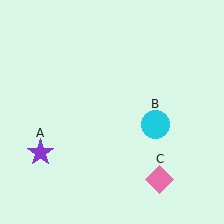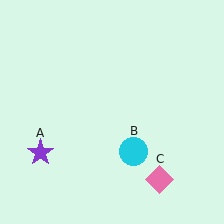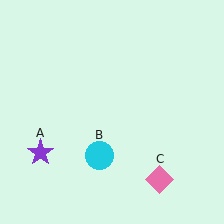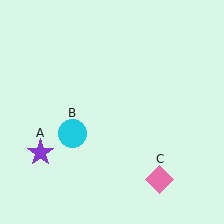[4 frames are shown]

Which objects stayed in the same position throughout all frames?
Purple star (object A) and pink diamond (object C) remained stationary.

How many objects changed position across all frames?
1 object changed position: cyan circle (object B).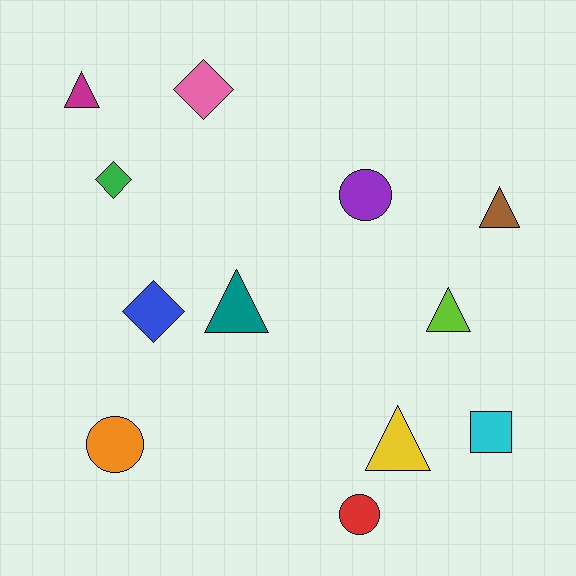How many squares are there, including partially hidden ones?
There is 1 square.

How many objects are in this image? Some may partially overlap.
There are 12 objects.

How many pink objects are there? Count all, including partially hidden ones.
There is 1 pink object.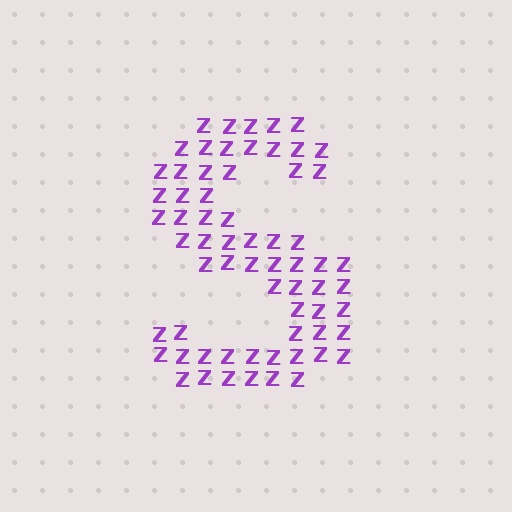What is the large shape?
The large shape is the letter S.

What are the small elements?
The small elements are letter Z's.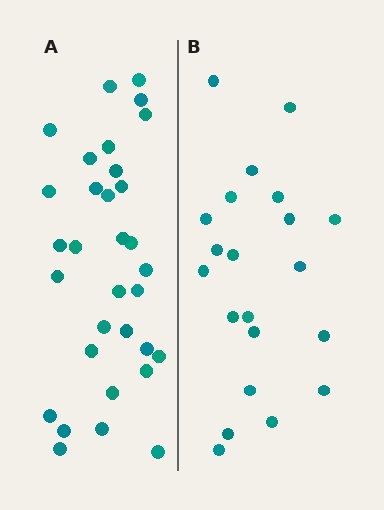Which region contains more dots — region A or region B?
Region A (the left region) has more dots.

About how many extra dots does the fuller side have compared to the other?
Region A has roughly 12 or so more dots than region B.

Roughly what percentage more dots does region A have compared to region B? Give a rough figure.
About 50% more.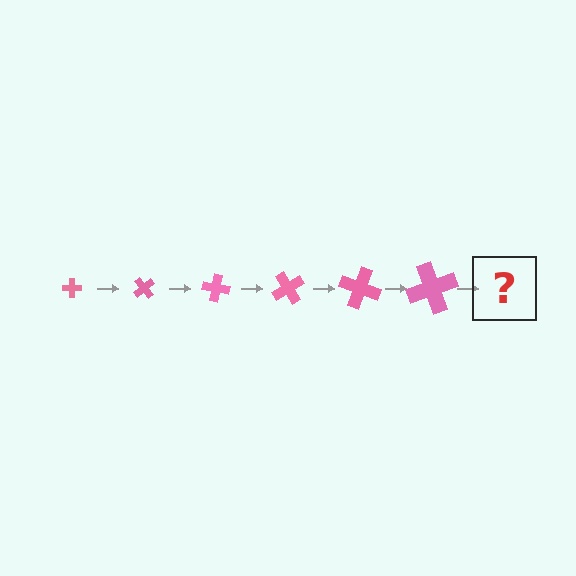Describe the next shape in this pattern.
It should be a cross, larger than the previous one and rotated 300 degrees from the start.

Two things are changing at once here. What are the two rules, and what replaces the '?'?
The two rules are that the cross grows larger each step and it rotates 50 degrees each step. The '?' should be a cross, larger than the previous one and rotated 300 degrees from the start.